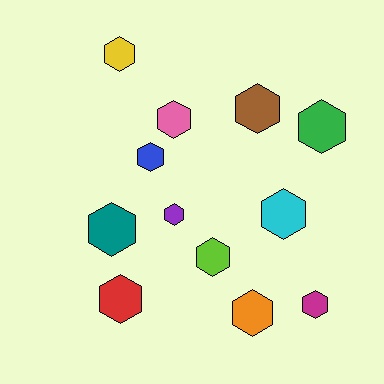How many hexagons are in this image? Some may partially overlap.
There are 12 hexagons.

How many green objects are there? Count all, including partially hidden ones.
There is 1 green object.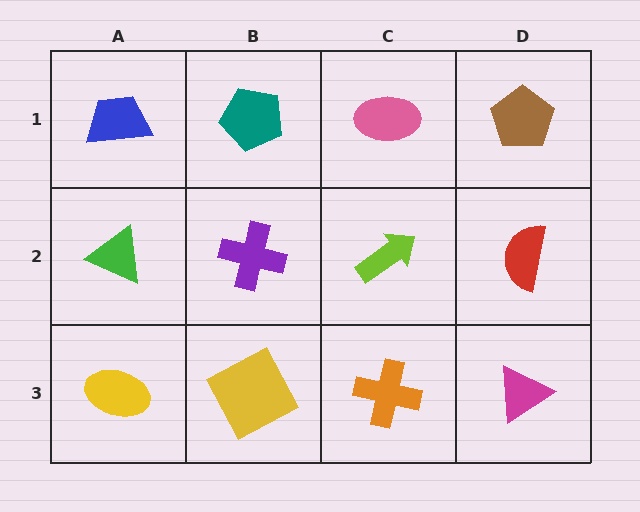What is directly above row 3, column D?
A red semicircle.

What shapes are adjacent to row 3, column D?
A red semicircle (row 2, column D), an orange cross (row 3, column C).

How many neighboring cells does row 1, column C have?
3.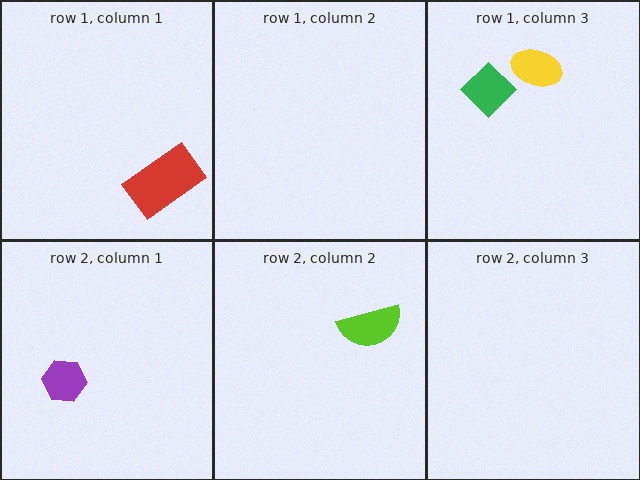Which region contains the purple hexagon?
The row 2, column 1 region.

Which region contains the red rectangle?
The row 1, column 1 region.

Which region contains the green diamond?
The row 1, column 3 region.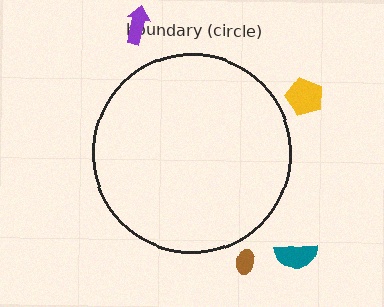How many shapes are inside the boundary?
0 inside, 4 outside.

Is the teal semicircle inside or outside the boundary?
Outside.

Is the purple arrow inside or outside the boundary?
Outside.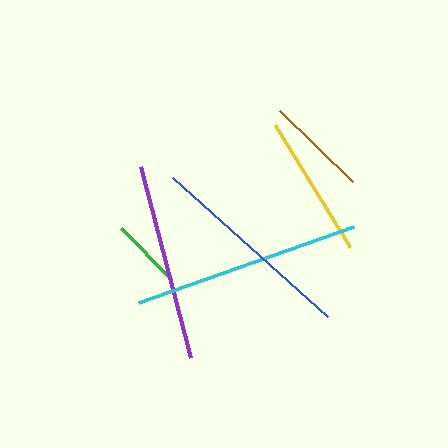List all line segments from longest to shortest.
From longest to shortest: cyan, blue, purple, yellow, brown, green.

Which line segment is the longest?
The cyan line is the longest at approximately 228 pixels.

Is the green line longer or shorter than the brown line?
The brown line is longer than the green line.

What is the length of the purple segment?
The purple segment is approximately 197 pixels long.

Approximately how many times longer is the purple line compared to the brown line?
The purple line is approximately 1.9 times the length of the brown line.